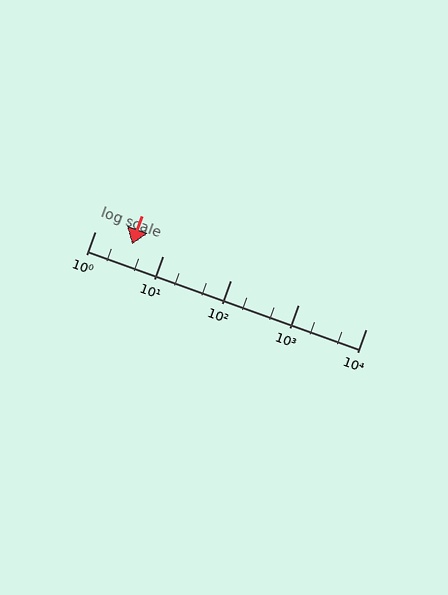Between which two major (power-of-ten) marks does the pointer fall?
The pointer is between 1 and 10.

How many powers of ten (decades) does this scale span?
The scale spans 4 decades, from 1 to 10000.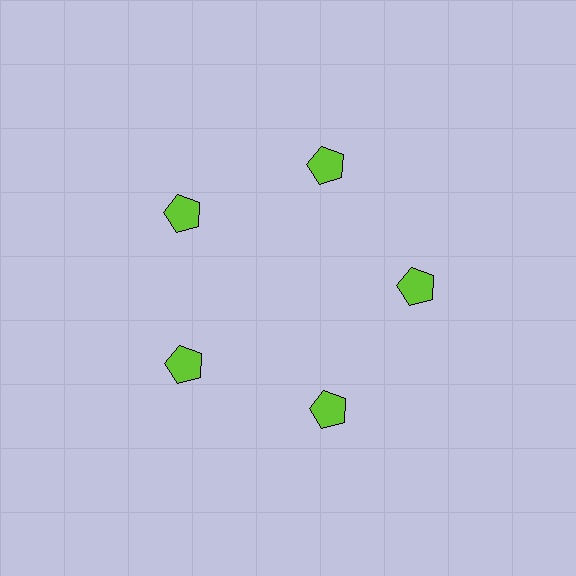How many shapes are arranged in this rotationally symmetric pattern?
There are 5 shapes, arranged in 5 groups of 1.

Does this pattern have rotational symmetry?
Yes, this pattern has 5-fold rotational symmetry. It looks the same after rotating 72 degrees around the center.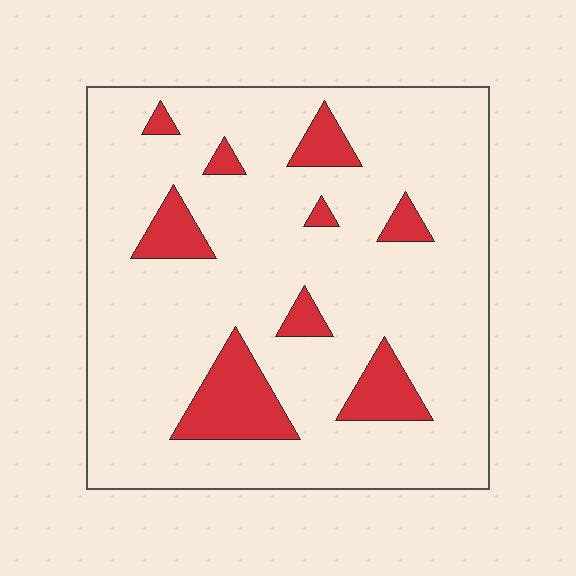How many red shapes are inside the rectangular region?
9.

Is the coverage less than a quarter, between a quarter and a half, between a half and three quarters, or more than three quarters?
Less than a quarter.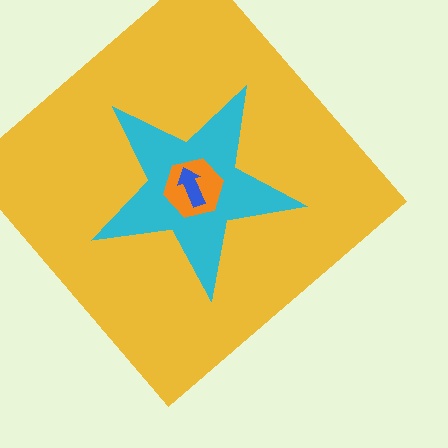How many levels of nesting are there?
4.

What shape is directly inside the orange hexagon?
The blue arrow.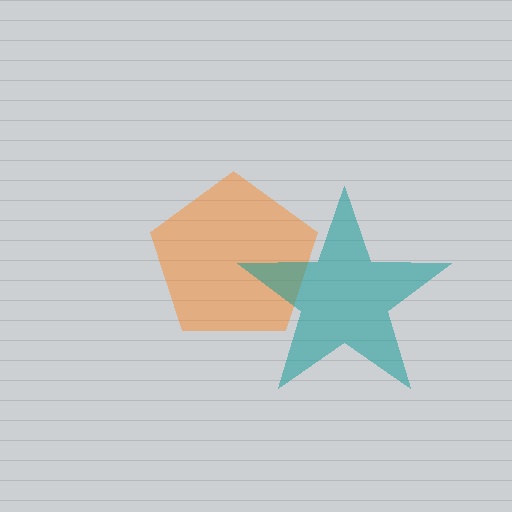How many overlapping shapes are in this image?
There are 2 overlapping shapes in the image.